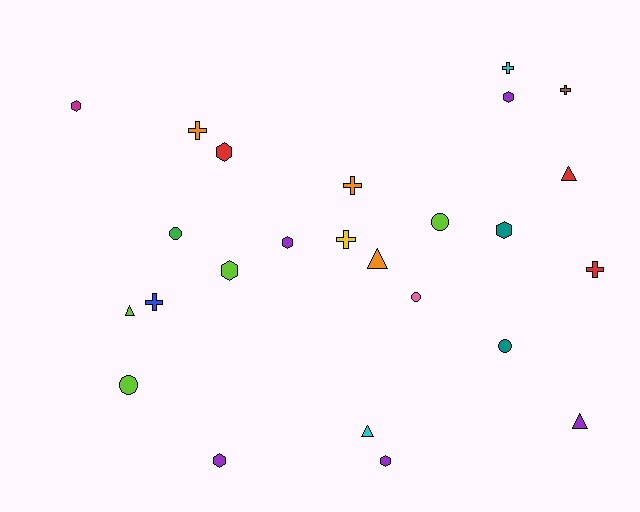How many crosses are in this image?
There are 7 crosses.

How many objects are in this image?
There are 25 objects.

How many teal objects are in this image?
There are 2 teal objects.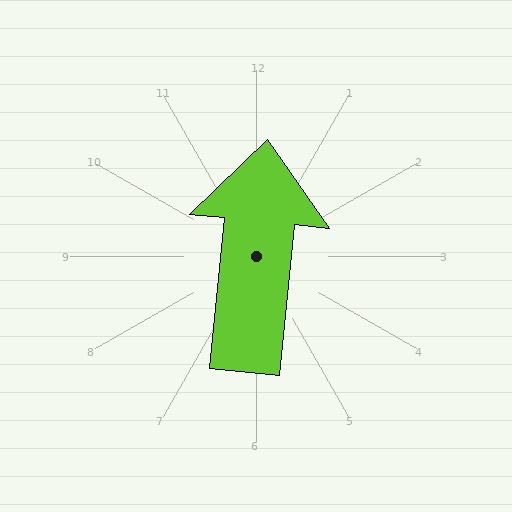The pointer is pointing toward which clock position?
Roughly 12 o'clock.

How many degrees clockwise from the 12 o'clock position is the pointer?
Approximately 6 degrees.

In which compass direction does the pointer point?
North.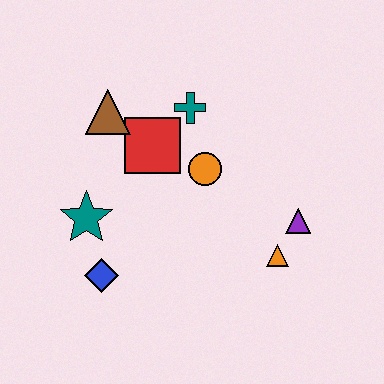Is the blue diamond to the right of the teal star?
Yes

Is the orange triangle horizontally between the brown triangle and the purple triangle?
Yes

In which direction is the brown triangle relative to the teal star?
The brown triangle is above the teal star.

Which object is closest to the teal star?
The blue diamond is closest to the teal star.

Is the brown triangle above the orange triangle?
Yes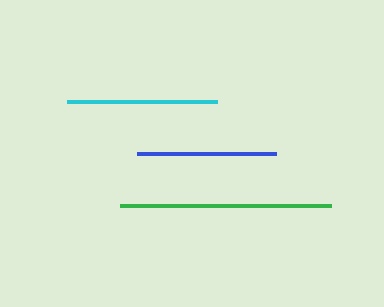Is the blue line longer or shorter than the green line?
The green line is longer than the blue line.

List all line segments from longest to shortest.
From longest to shortest: green, cyan, blue.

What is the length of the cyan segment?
The cyan segment is approximately 150 pixels long.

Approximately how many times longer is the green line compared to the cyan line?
The green line is approximately 1.4 times the length of the cyan line.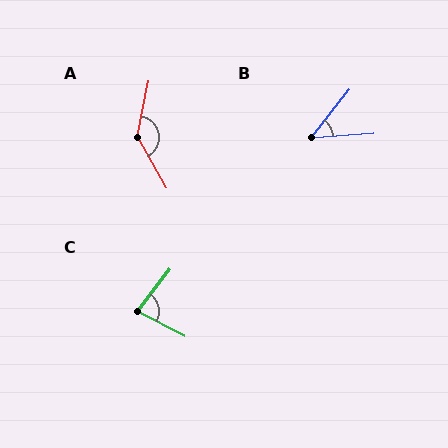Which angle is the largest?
A, at approximately 139 degrees.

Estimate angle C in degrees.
Approximately 79 degrees.